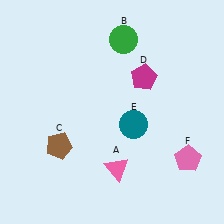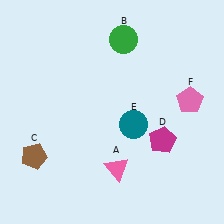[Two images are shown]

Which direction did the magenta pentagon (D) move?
The magenta pentagon (D) moved down.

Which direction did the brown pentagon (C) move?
The brown pentagon (C) moved left.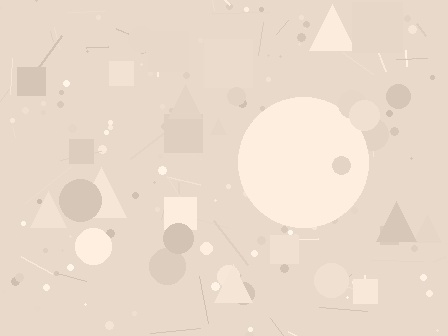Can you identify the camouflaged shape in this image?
The camouflaged shape is a circle.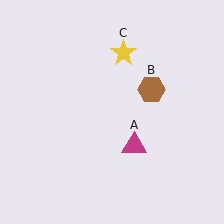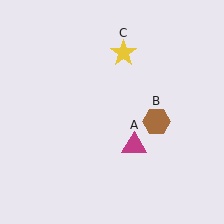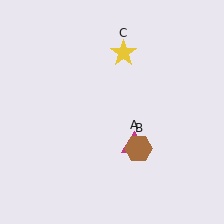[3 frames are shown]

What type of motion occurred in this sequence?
The brown hexagon (object B) rotated clockwise around the center of the scene.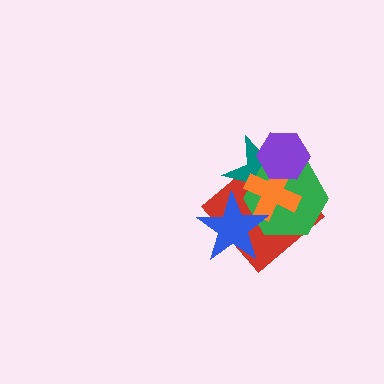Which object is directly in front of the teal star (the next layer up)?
The green hexagon is directly in front of the teal star.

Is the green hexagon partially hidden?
Yes, it is partially covered by another shape.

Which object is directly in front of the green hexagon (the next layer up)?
The orange cross is directly in front of the green hexagon.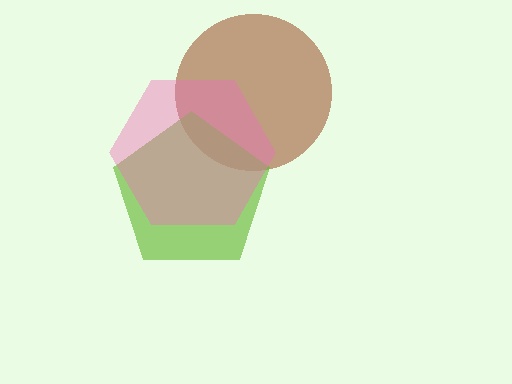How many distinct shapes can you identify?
There are 3 distinct shapes: a brown circle, a lime pentagon, a pink hexagon.